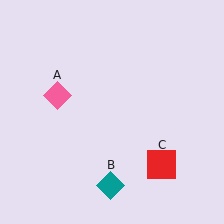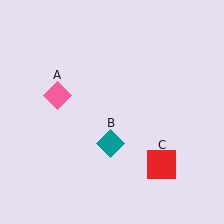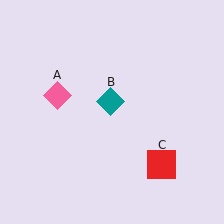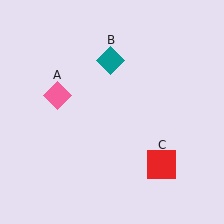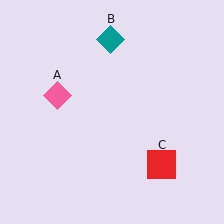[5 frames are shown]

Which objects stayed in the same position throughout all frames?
Pink diamond (object A) and red square (object C) remained stationary.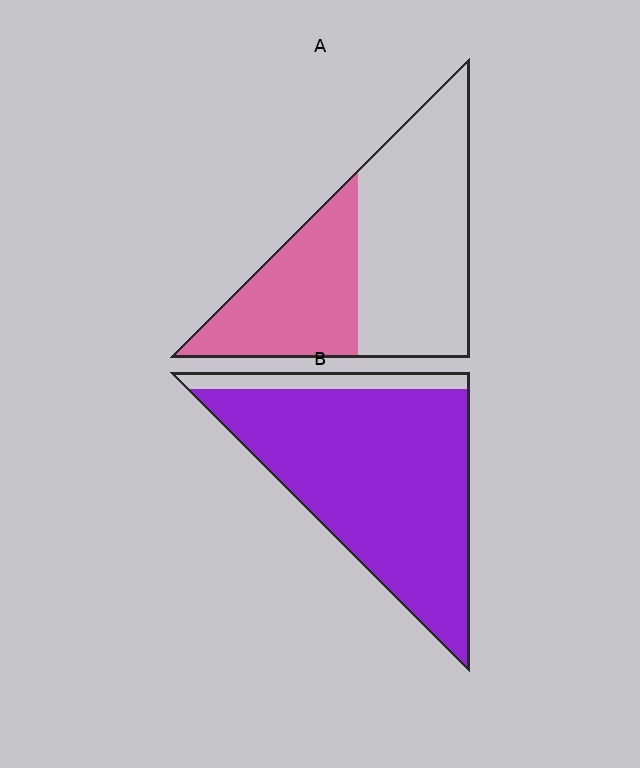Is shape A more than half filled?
No.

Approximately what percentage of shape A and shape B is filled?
A is approximately 40% and B is approximately 90%.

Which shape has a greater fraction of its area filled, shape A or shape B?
Shape B.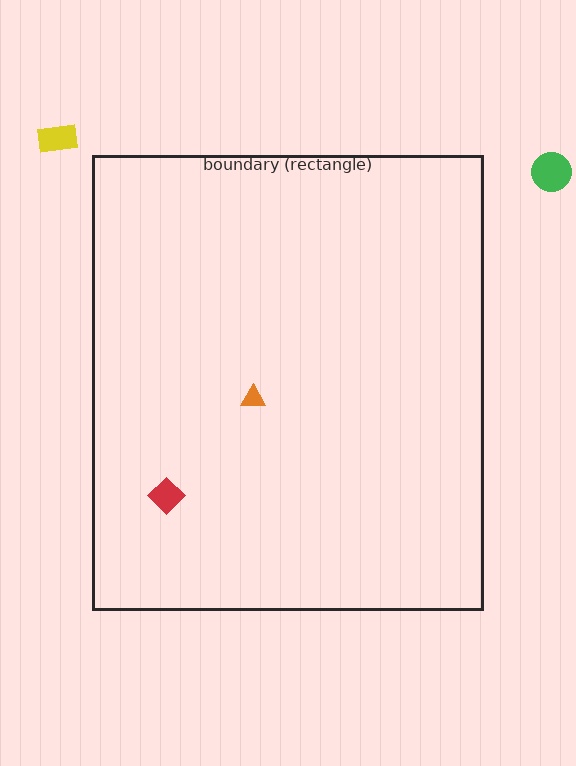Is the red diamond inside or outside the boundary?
Inside.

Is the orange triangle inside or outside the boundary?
Inside.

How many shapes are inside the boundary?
2 inside, 2 outside.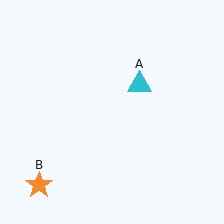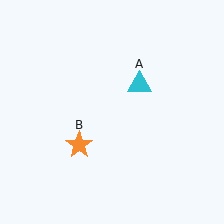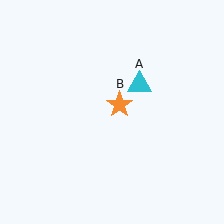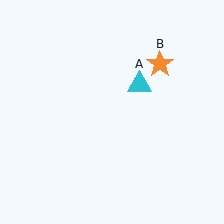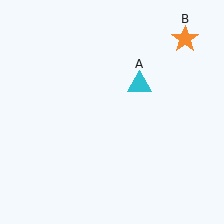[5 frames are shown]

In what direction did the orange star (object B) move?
The orange star (object B) moved up and to the right.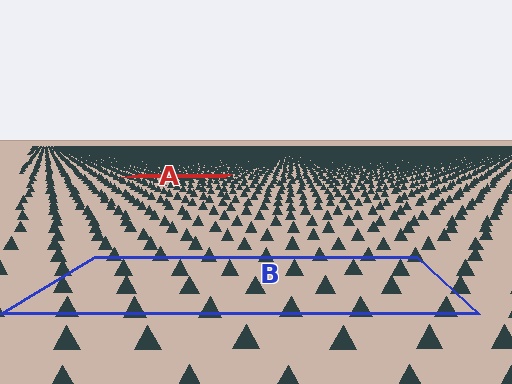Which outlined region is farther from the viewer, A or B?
Region A is farther from the viewer — the texture elements inside it appear smaller and more densely packed.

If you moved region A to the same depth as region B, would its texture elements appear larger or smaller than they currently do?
They would appear larger. At a closer depth, the same texture elements are projected at a bigger on-screen size.